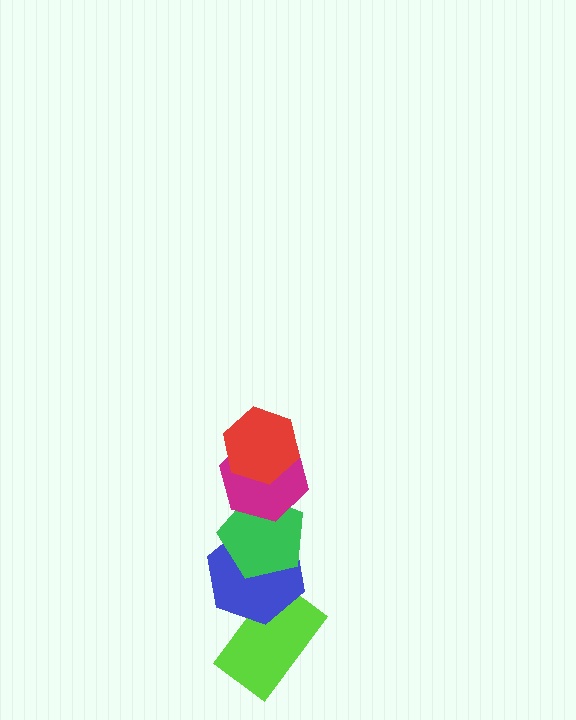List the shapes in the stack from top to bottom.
From top to bottom: the red hexagon, the magenta hexagon, the green pentagon, the blue hexagon, the lime rectangle.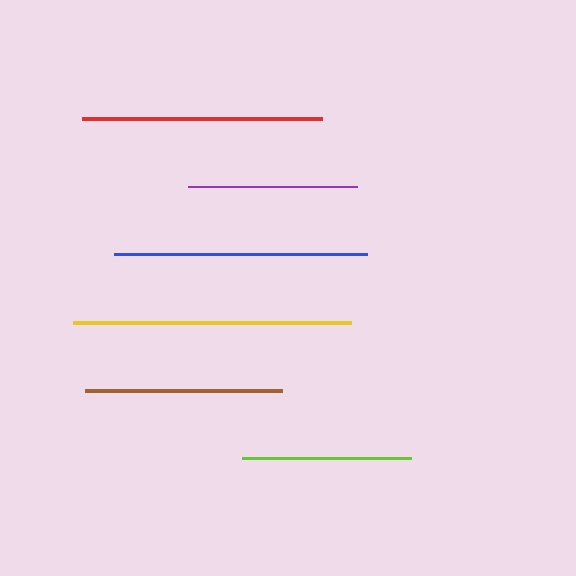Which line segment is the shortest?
The lime line is the shortest at approximately 169 pixels.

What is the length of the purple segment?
The purple segment is approximately 169 pixels long.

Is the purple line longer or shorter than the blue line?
The blue line is longer than the purple line.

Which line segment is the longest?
The yellow line is the longest at approximately 278 pixels.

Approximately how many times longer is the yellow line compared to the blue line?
The yellow line is approximately 1.1 times the length of the blue line.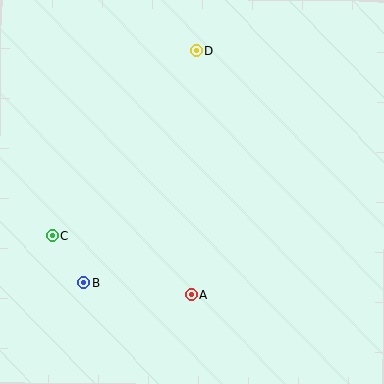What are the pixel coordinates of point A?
Point A is at (191, 295).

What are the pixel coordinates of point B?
Point B is at (84, 283).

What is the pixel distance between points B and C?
The distance between B and C is 57 pixels.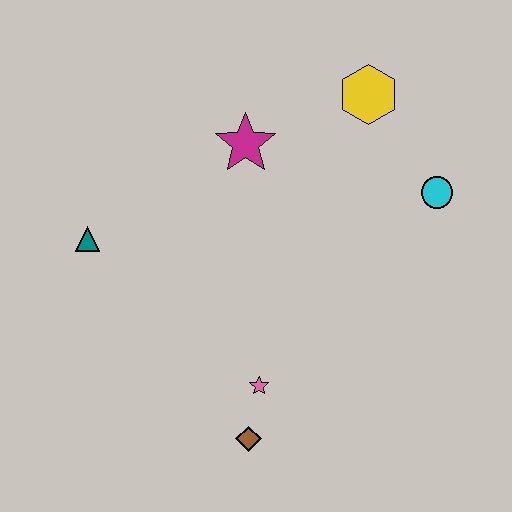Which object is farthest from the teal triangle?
The cyan circle is farthest from the teal triangle.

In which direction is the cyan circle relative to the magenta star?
The cyan circle is to the right of the magenta star.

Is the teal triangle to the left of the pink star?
Yes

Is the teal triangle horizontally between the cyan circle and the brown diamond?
No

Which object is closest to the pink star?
The brown diamond is closest to the pink star.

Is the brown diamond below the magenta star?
Yes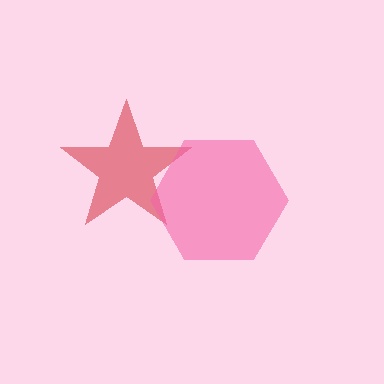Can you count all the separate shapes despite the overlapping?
Yes, there are 2 separate shapes.